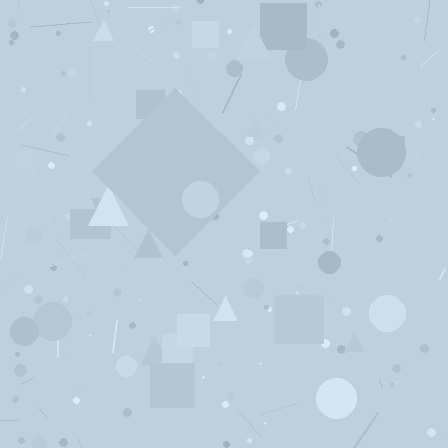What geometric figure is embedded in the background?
A diamond is embedded in the background.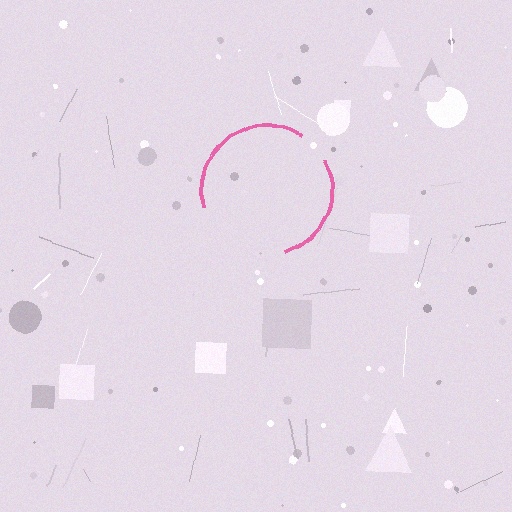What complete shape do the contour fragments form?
The contour fragments form a circle.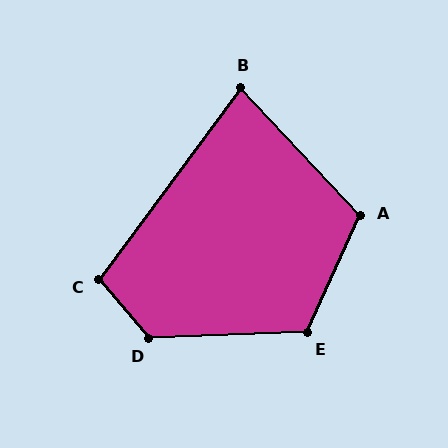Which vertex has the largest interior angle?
D, at approximately 128 degrees.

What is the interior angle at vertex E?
Approximately 117 degrees (obtuse).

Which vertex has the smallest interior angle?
B, at approximately 80 degrees.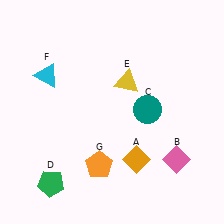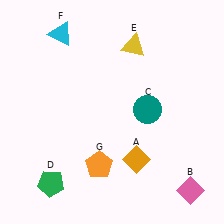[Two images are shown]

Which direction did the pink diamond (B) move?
The pink diamond (B) moved down.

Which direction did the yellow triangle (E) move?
The yellow triangle (E) moved up.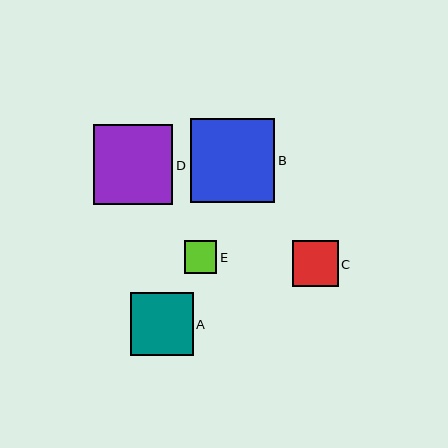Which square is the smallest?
Square E is the smallest with a size of approximately 33 pixels.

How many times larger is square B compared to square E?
Square B is approximately 2.6 times the size of square E.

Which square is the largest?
Square B is the largest with a size of approximately 84 pixels.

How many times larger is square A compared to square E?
Square A is approximately 1.9 times the size of square E.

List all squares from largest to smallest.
From largest to smallest: B, D, A, C, E.